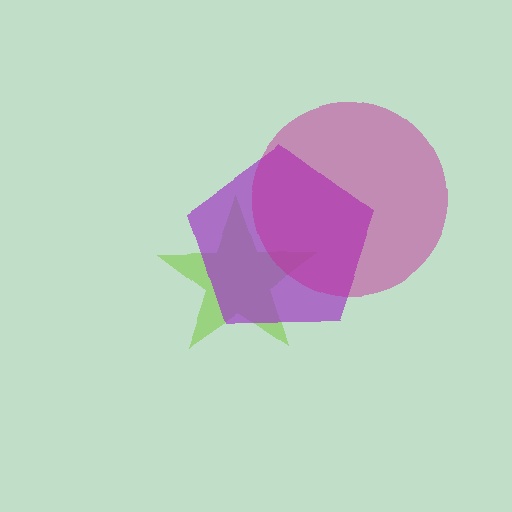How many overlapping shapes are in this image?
There are 3 overlapping shapes in the image.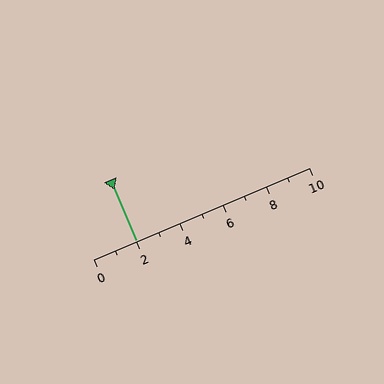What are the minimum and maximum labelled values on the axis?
The axis runs from 0 to 10.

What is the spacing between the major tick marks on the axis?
The major ticks are spaced 2 apart.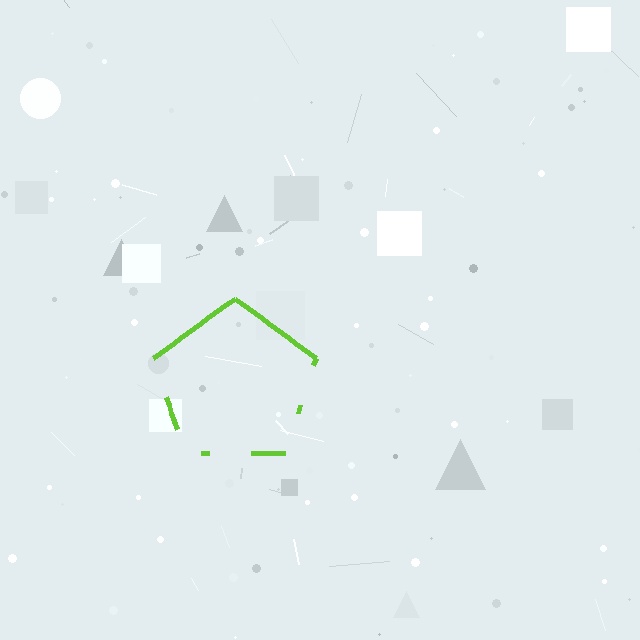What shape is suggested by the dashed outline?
The dashed outline suggests a pentagon.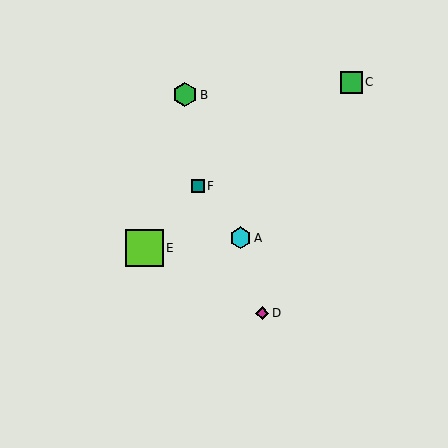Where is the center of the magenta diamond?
The center of the magenta diamond is at (262, 313).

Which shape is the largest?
The lime square (labeled E) is the largest.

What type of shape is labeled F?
Shape F is a teal square.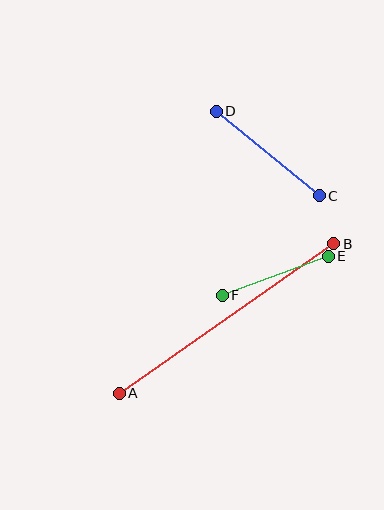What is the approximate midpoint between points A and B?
The midpoint is at approximately (226, 318) pixels.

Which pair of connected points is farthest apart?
Points A and B are farthest apart.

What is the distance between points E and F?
The distance is approximately 113 pixels.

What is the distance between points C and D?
The distance is approximately 133 pixels.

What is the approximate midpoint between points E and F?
The midpoint is at approximately (275, 276) pixels.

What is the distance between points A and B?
The distance is approximately 262 pixels.